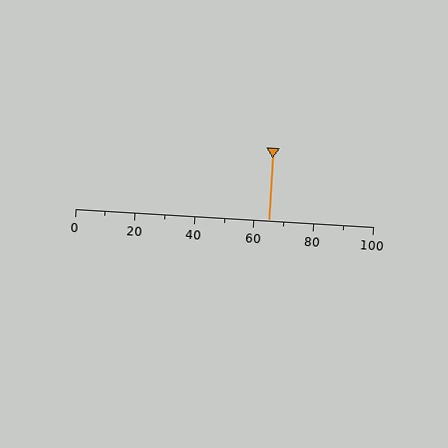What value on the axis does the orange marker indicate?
The marker indicates approximately 65.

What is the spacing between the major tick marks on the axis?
The major ticks are spaced 20 apart.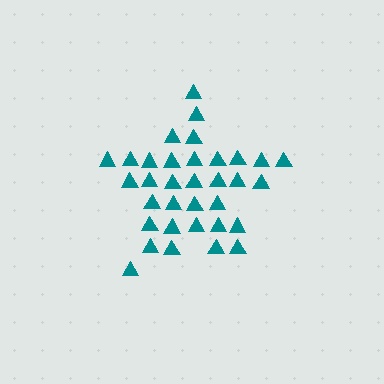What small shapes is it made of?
It is made of small triangles.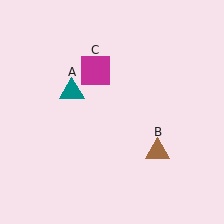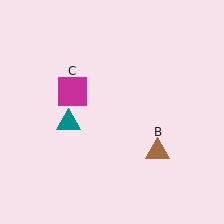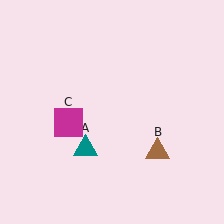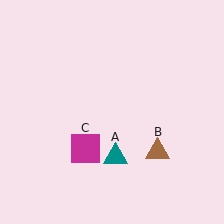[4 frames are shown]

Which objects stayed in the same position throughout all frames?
Brown triangle (object B) remained stationary.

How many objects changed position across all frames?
2 objects changed position: teal triangle (object A), magenta square (object C).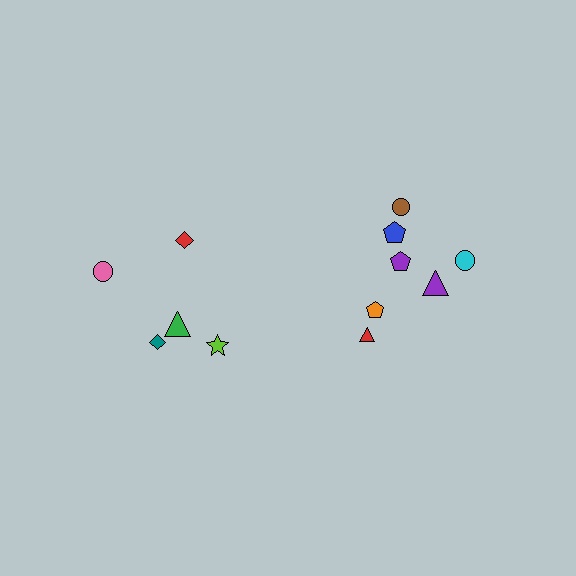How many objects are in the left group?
There are 5 objects.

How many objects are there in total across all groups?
There are 12 objects.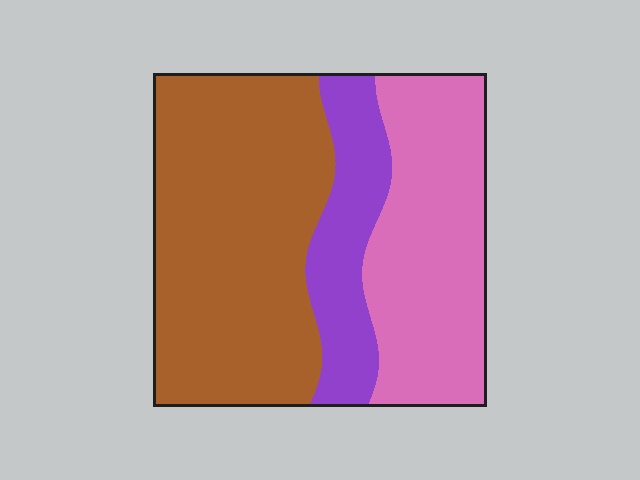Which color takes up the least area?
Purple, at roughly 15%.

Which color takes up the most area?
Brown, at roughly 50%.